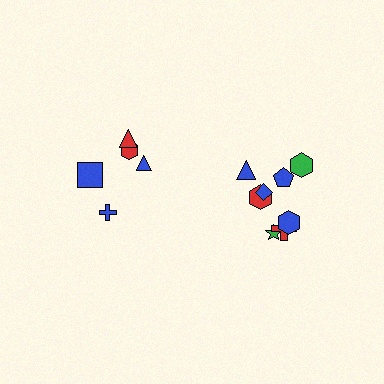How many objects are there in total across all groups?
There are 13 objects.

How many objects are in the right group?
There are 8 objects.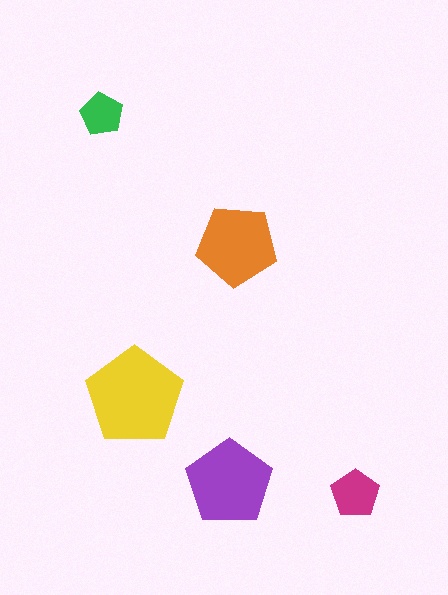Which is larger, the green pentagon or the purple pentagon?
The purple one.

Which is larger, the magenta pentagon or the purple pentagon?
The purple one.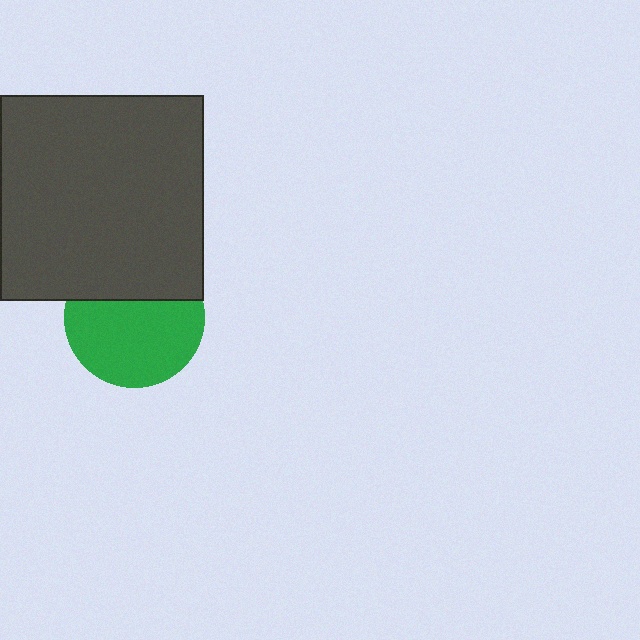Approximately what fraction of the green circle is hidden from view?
Roughly 36% of the green circle is hidden behind the dark gray square.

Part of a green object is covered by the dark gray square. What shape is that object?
It is a circle.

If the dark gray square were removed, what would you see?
You would see the complete green circle.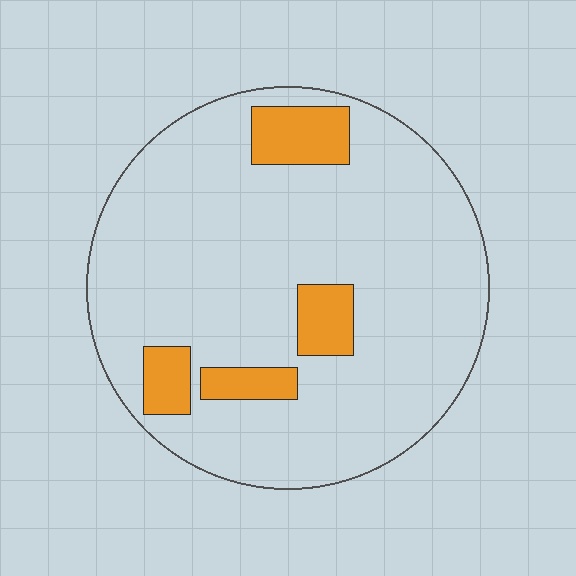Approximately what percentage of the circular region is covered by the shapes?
Approximately 15%.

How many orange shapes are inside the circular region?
4.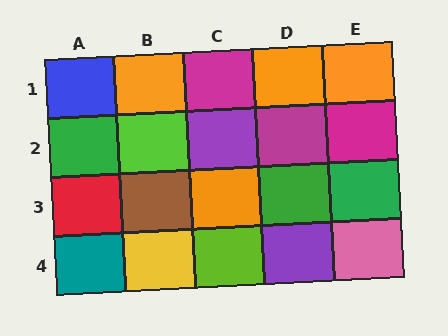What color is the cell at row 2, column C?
Purple.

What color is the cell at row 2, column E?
Magenta.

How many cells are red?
1 cell is red.